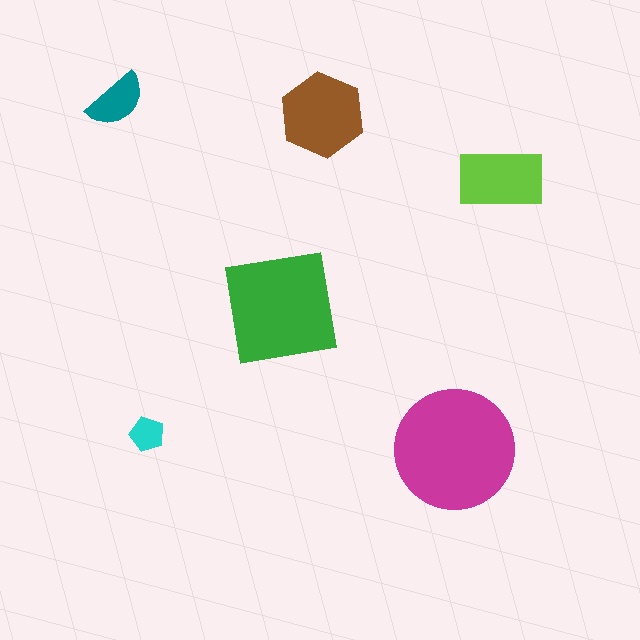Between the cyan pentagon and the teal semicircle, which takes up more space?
The teal semicircle.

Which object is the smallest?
The cyan pentagon.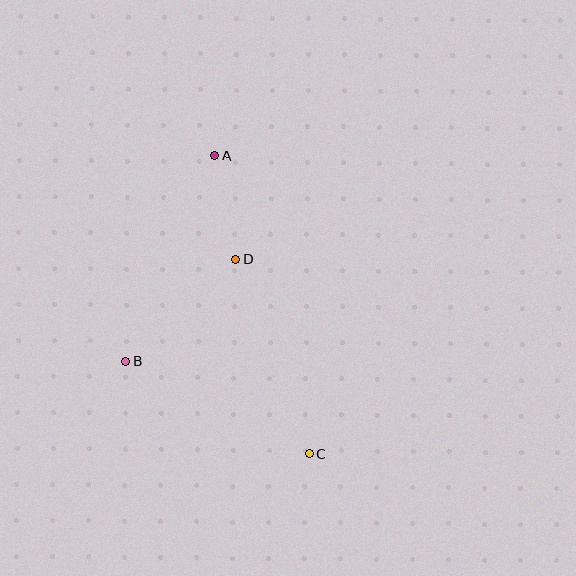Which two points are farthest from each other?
Points A and C are farthest from each other.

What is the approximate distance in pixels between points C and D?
The distance between C and D is approximately 209 pixels.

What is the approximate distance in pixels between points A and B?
The distance between A and B is approximately 224 pixels.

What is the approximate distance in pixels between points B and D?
The distance between B and D is approximately 150 pixels.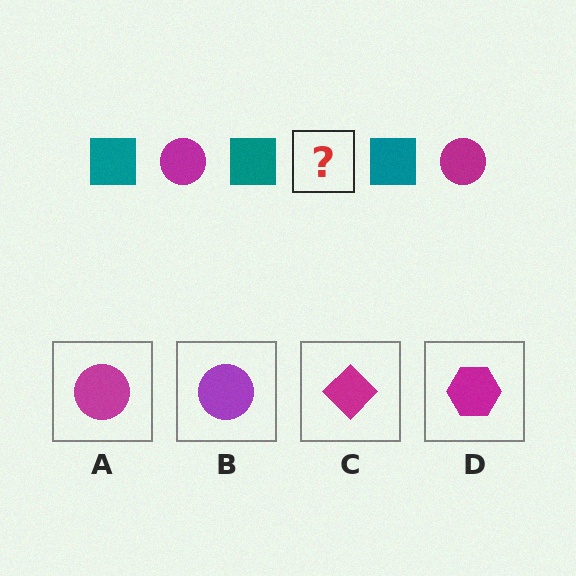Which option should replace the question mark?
Option A.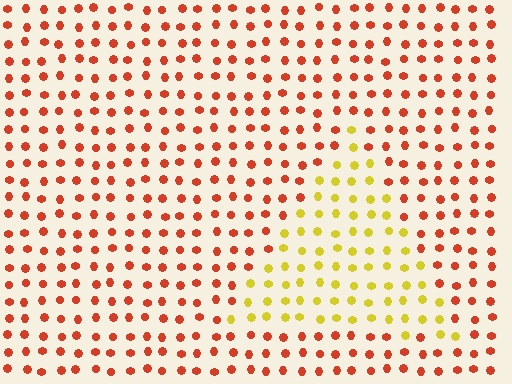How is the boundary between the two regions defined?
The boundary is defined purely by a slight shift in hue (about 51 degrees). Spacing, size, and orientation are identical on both sides.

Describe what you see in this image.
The image is filled with small red elements in a uniform arrangement. A triangle-shaped region is visible where the elements are tinted to a slightly different hue, forming a subtle color boundary.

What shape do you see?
I see a triangle.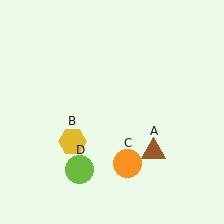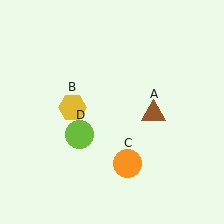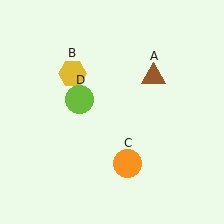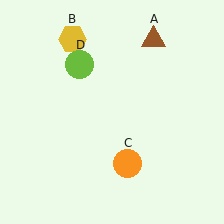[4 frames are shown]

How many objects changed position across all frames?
3 objects changed position: brown triangle (object A), yellow hexagon (object B), lime circle (object D).